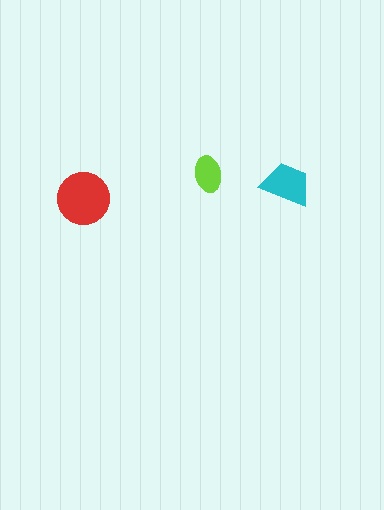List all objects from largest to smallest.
The red circle, the cyan trapezoid, the lime ellipse.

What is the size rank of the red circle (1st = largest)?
1st.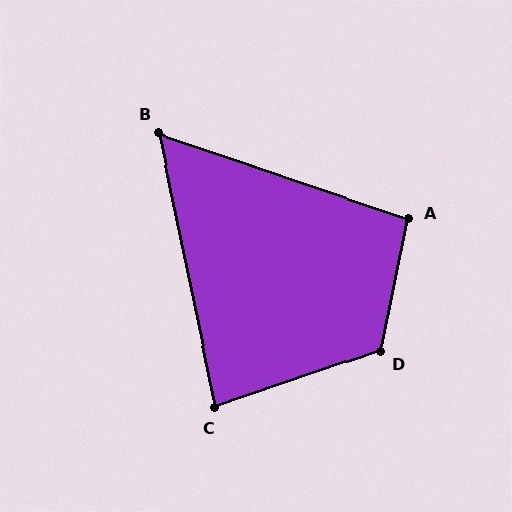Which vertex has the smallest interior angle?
B, at approximately 59 degrees.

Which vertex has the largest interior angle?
D, at approximately 121 degrees.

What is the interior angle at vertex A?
Approximately 97 degrees (obtuse).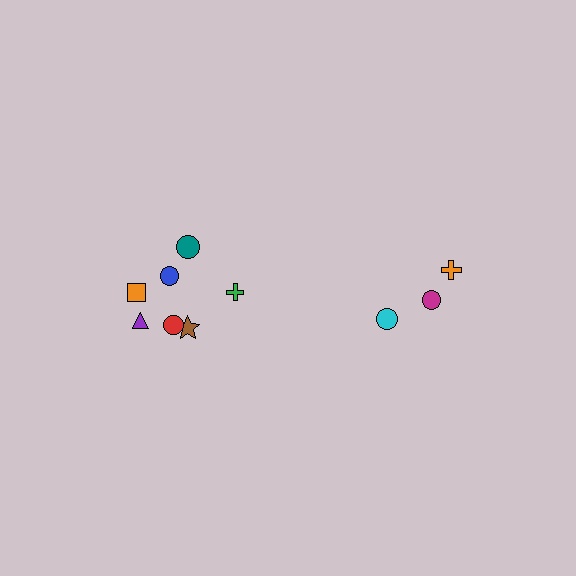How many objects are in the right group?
There are 3 objects.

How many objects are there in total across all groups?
There are 10 objects.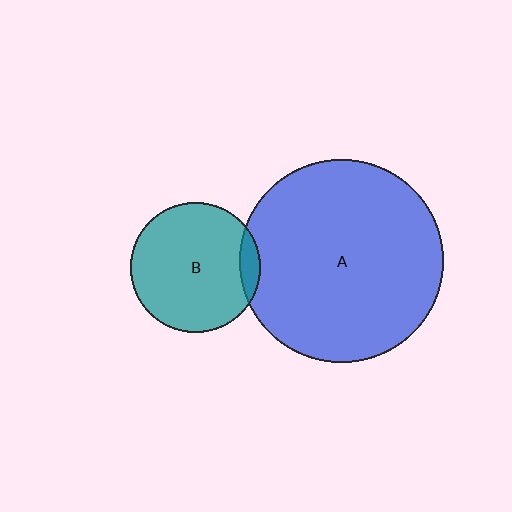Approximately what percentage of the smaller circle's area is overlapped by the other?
Approximately 10%.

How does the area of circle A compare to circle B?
Approximately 2.5 times.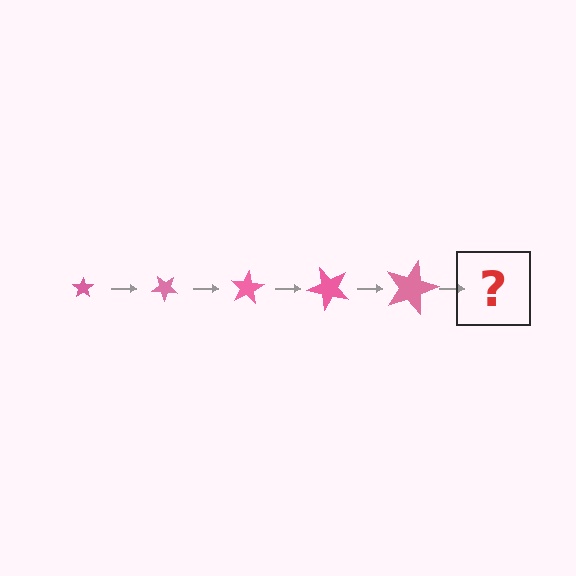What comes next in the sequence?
The next element should be a star, larger than the previous one and rotated 200 degrees from the start.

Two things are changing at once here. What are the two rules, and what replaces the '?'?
The two rules are that the star grows larger each step and it rotates 40 degrees each step. The '?' should be a star, larger than the previous one and rotated 200 degrees from the start.